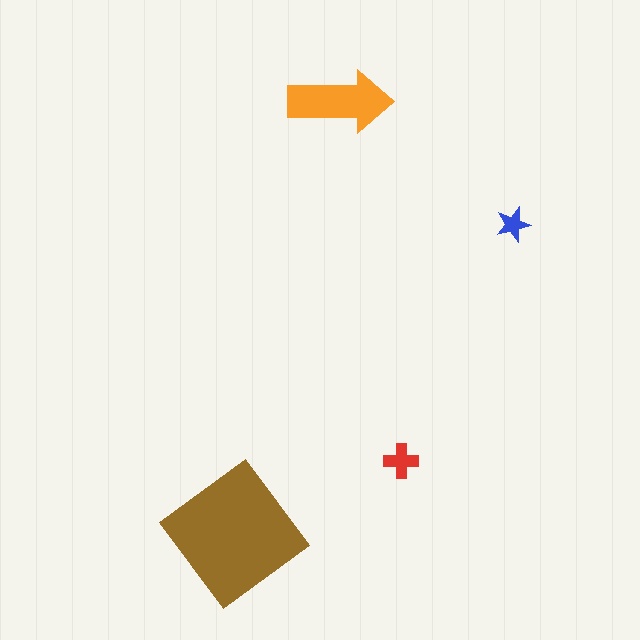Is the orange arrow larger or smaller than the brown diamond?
Smaller.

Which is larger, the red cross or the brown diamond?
The brown diamond.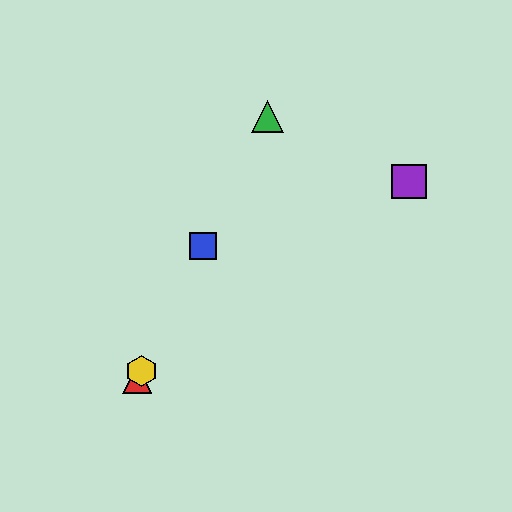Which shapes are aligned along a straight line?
The red triangle, the blue square, the green triangle, the yellow hexagon are aligned along a straight line.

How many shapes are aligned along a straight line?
4 shapes (the red triangle, the blue square, the green triangle, the yellow hexagon) are aligned along a straight line.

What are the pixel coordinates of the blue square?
The blue square is at (203, 246).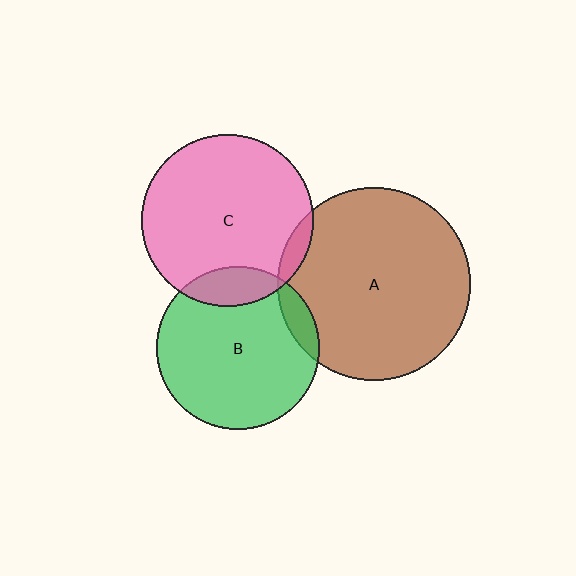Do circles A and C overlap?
Yes.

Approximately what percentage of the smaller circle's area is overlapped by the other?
Approximately 5%.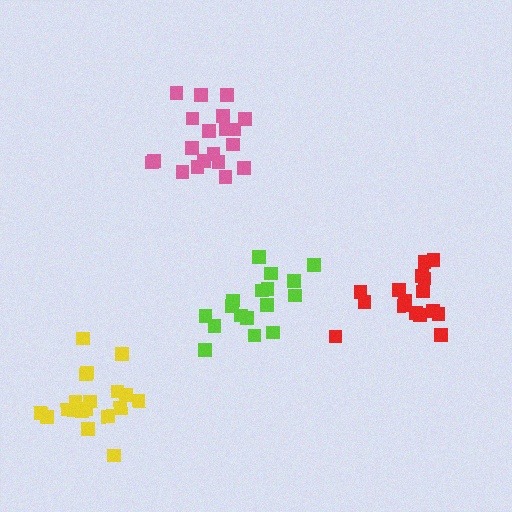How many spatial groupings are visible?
There are 4 spatial groupings.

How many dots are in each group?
Group 1: 20 dots, Group 2: 19 dots, Group 3: 17 dots, Group 4: 16 dots (72 total).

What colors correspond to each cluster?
The clusters are colored: pink, yellow, lime, red.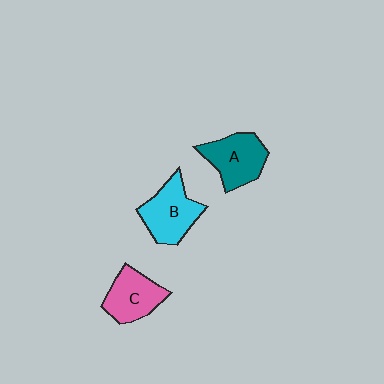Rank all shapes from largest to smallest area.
From largest to smallest: B (cyan), A (teal), C (pink).